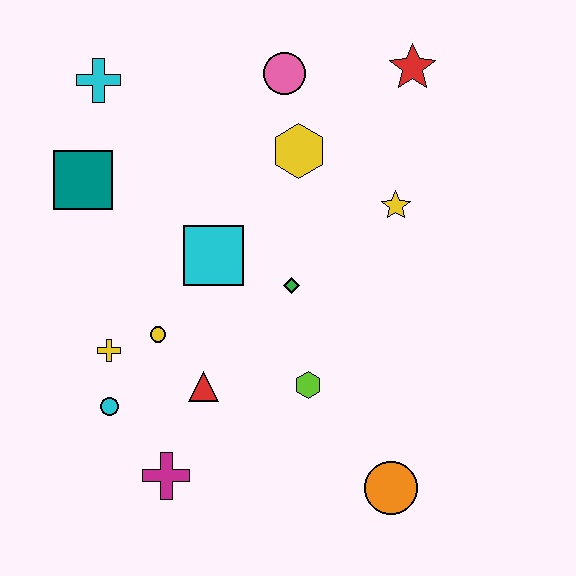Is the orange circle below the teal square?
Yes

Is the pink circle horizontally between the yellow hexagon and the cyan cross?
Yes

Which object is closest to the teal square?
The cyan cross is closest to the teal square.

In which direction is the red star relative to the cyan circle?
The red star is above the cyan circle.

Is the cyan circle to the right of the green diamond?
No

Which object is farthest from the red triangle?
The red star is farthest from the red triangle.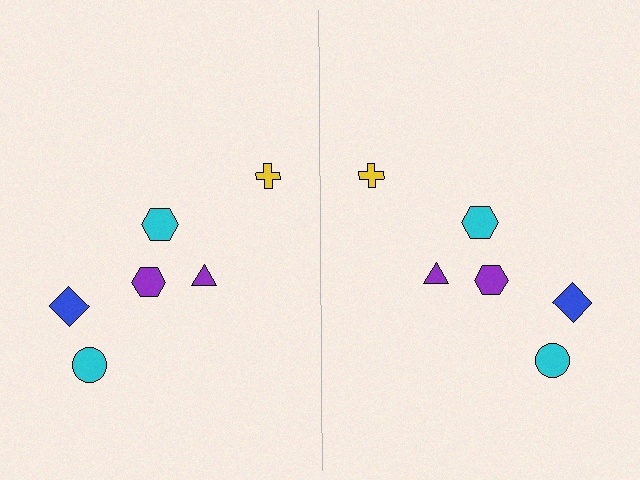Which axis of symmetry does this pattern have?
The pattern has a vertical axis of symmetry running through the center of the image.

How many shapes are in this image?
There are 12 shapes in this image.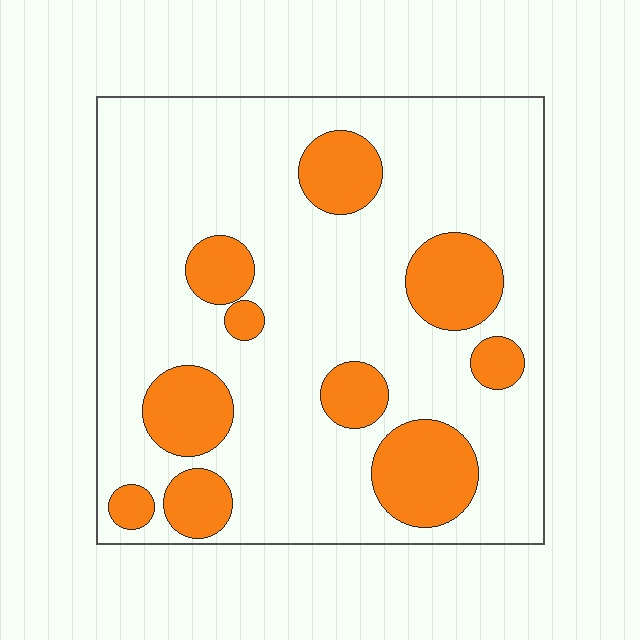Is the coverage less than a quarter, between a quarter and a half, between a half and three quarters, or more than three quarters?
Less than a quarter.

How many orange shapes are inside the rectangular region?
10.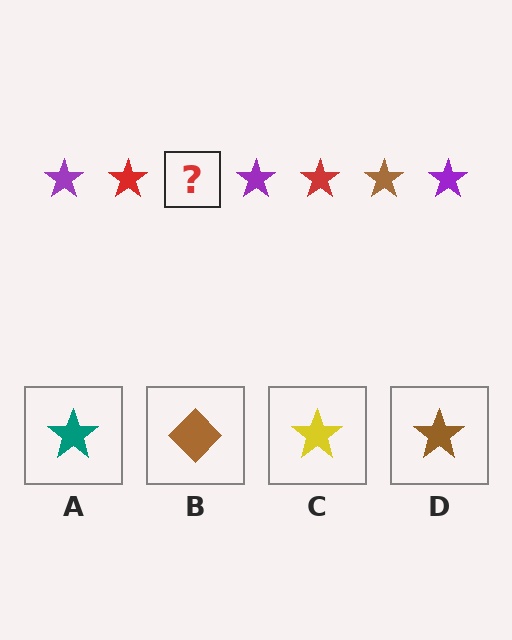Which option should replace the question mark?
Option D.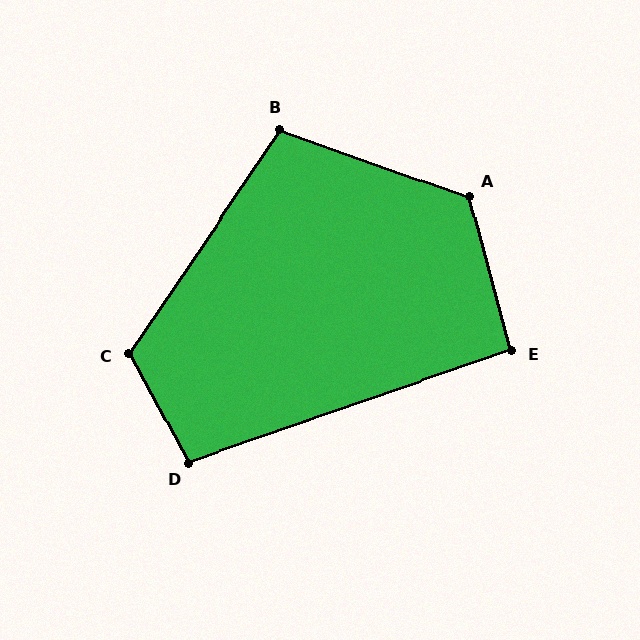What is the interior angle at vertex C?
Approximately 117 degrees (obtuse).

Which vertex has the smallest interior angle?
E, at approximately 94 degrees.